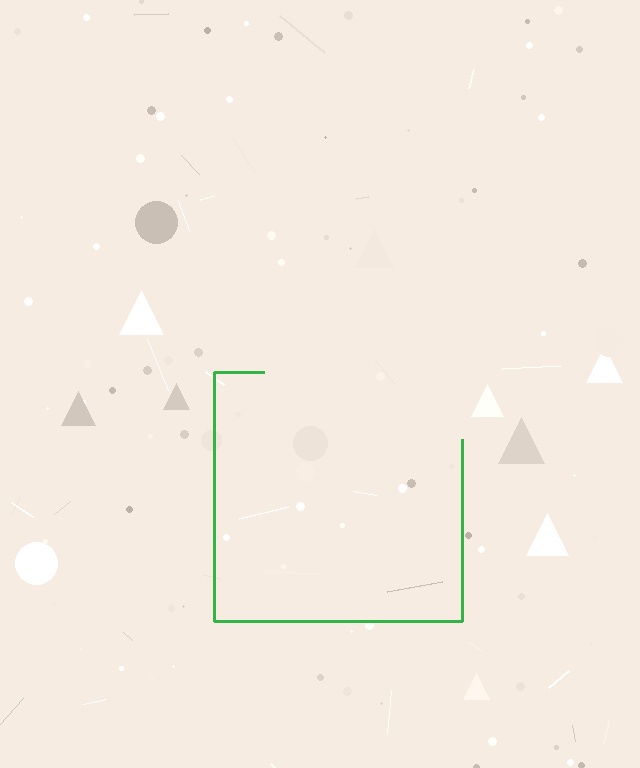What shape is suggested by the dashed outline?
The dashed outline suggests a square.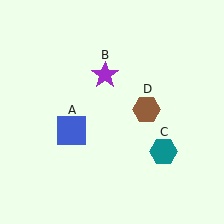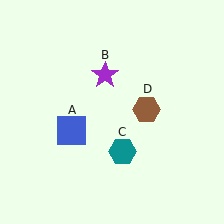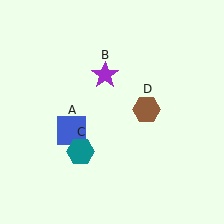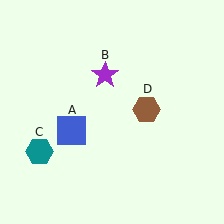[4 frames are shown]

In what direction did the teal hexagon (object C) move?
The teal hexagon (object C) moved left.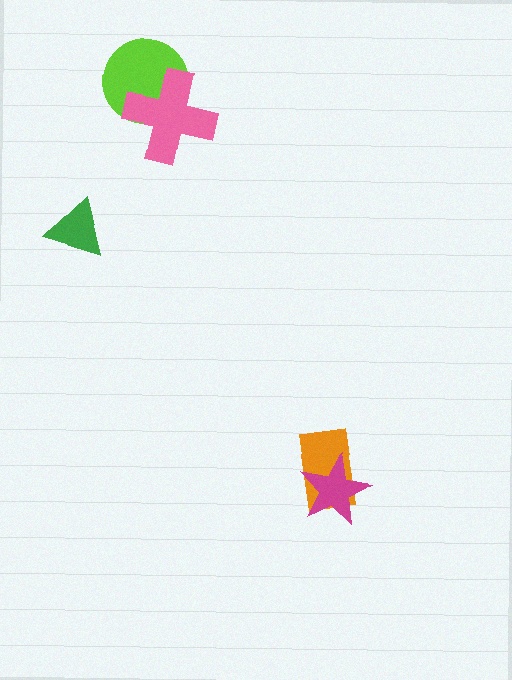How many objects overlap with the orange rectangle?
1 object overlaps with the orange rectangle.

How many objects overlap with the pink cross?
1 object overlaps with the pink cross.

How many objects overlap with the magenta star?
1 object overlaps with the magenta star.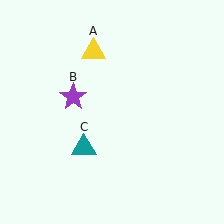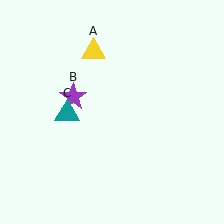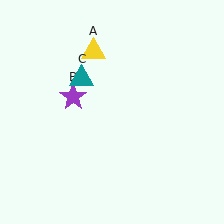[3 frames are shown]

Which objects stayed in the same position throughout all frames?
Yellow triangle (object A) and purple star (object B) remained stationary.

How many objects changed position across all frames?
1 object changed position: teal triangle (object C).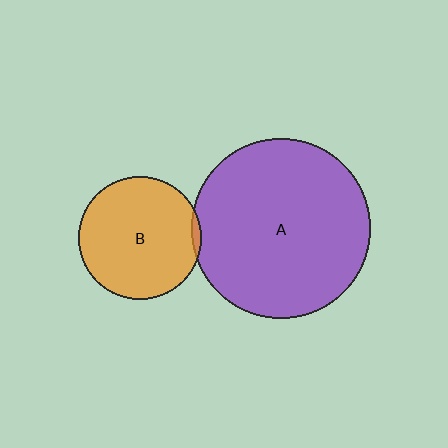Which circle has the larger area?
Circle A (purple).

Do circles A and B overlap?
Yes.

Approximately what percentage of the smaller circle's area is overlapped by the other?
Approximately 5%.